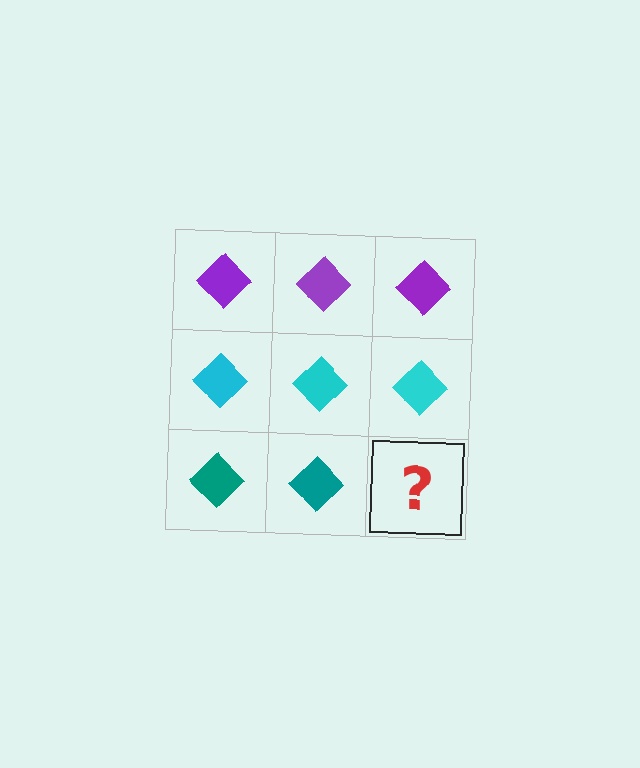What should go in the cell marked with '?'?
The missing cell should contain a teal diamond.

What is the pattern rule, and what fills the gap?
The rule is that each row has a consistent color. The gap should be filled with a teal diamond.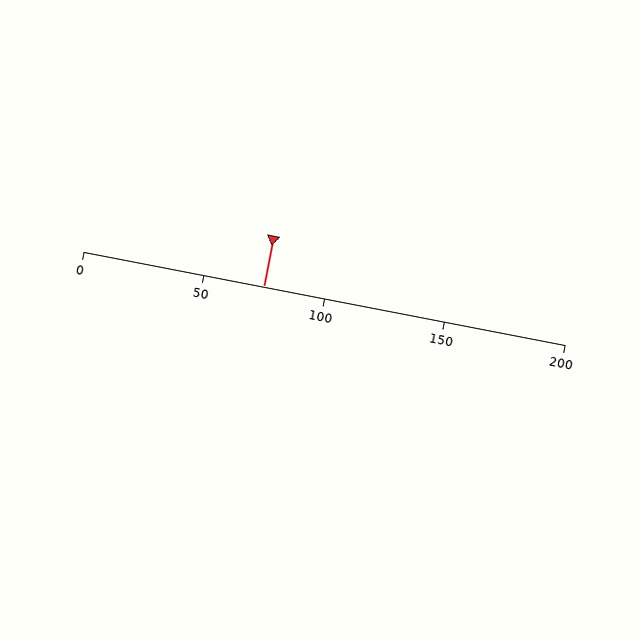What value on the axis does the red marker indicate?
The marker indicates approximately 75.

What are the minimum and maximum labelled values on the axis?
The axis runs from 0 to 200.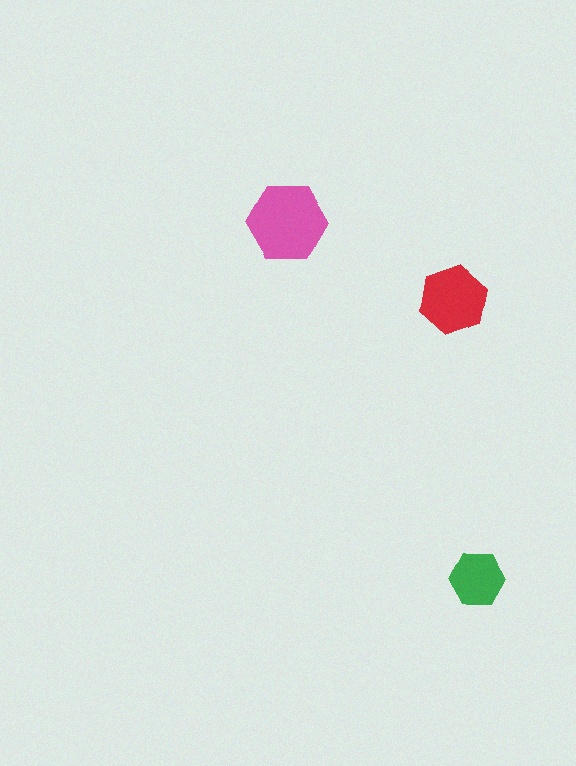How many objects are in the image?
There are 3 objects in the image.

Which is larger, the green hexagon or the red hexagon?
The red one.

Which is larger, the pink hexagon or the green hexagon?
The pink one.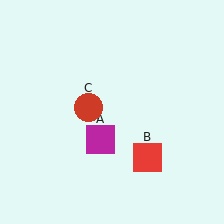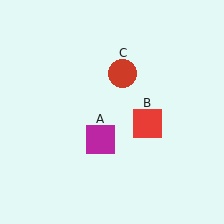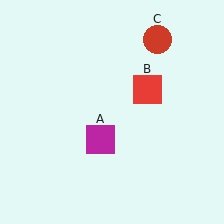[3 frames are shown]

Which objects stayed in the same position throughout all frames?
Magenta square (object A) remained stationary.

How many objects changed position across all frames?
2 objects changed position: red square (object B), red circle (object C).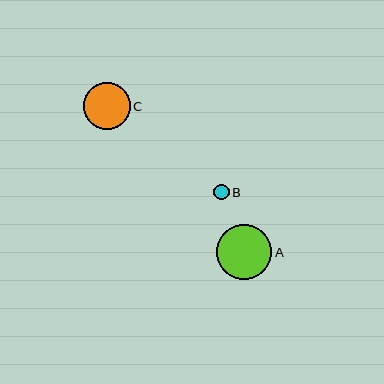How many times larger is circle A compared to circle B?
Circle A is approximately 3.7 times the size of circle B.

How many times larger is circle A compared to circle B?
Circle A is approximately 3.7 times the size of circle B.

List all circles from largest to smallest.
From largest to smallest: A, C, B.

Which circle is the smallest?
Circle B is the smallest with a size of approximately 15 pixels.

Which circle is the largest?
Circle A is the largest with a size of approximately 56 pixels.